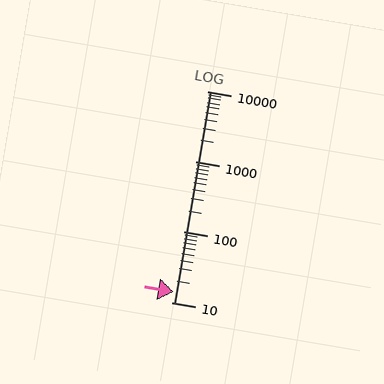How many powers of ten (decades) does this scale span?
The scale spans 3 decades, from 10 to 10000.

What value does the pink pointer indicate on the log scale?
The pointer indicates approximately 14.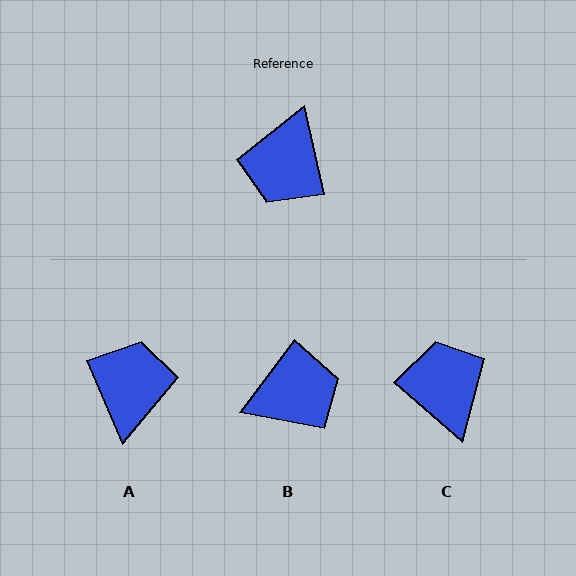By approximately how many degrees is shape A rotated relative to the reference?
Approximately 168 degrees clockwise.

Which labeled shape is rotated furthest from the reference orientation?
A, about 168 degrees away.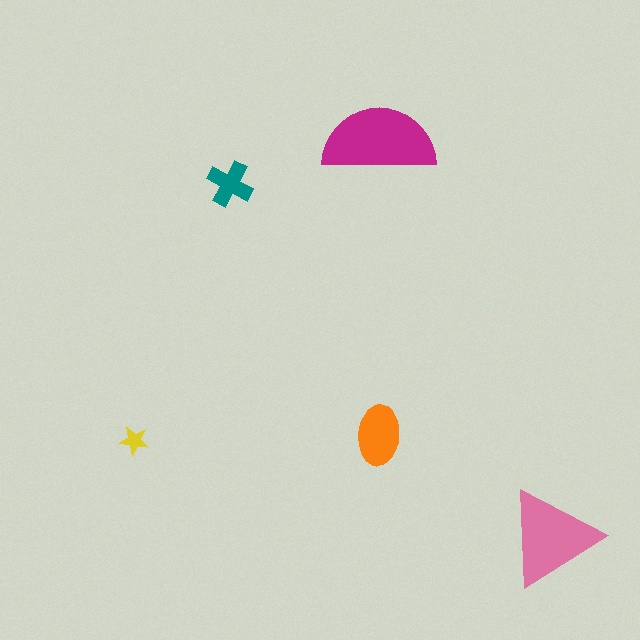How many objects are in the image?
There are 5 objects in the image.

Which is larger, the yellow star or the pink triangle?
The pink triangle.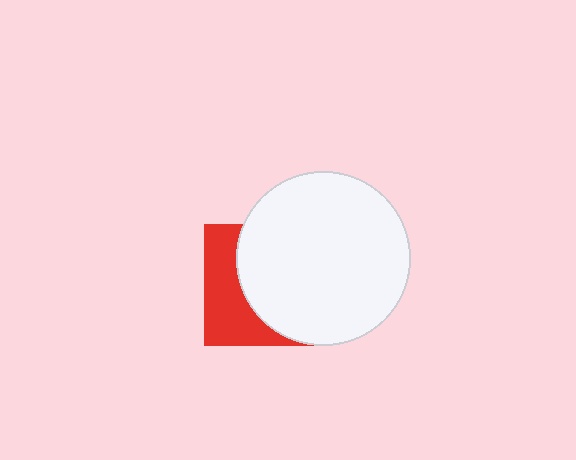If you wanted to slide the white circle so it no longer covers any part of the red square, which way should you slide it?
Slide it right — that is the most direct way to separate the two shapes.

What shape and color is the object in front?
The object in front is a white circle.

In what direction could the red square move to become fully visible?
The red square could move left. That would shift it out from behind the white circle entirely.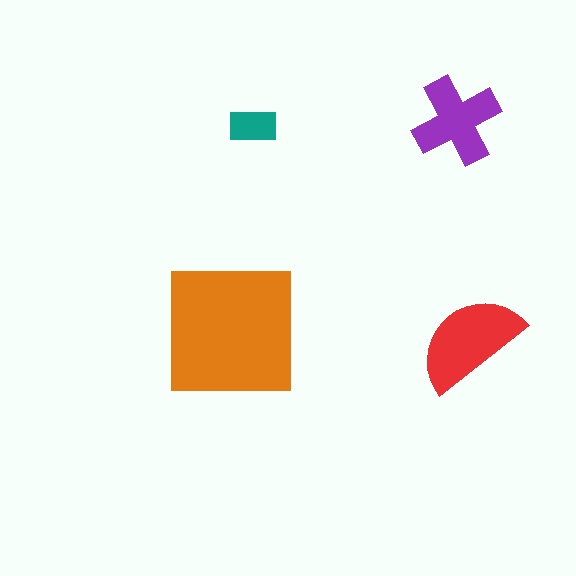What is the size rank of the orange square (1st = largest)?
1st.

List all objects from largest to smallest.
The orange square, the red semicircle, the purple cross, the teal rectangle.